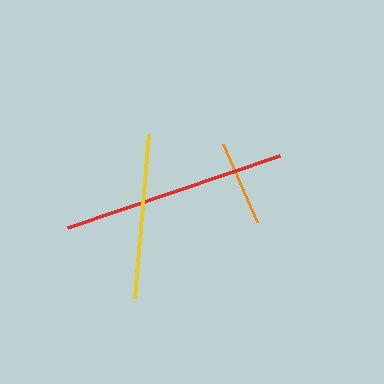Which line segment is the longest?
The red line is the longest at approximately 224 pixels.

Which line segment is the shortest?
The orange line is the shortest at approximately 84 pixels.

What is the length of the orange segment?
The orange segment is approximately 84 pixels long.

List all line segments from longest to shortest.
From longest to shortest: red, yellow, orange.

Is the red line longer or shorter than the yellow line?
The red line is longer than the yellow line.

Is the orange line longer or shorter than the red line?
The red line is longer than the orange line.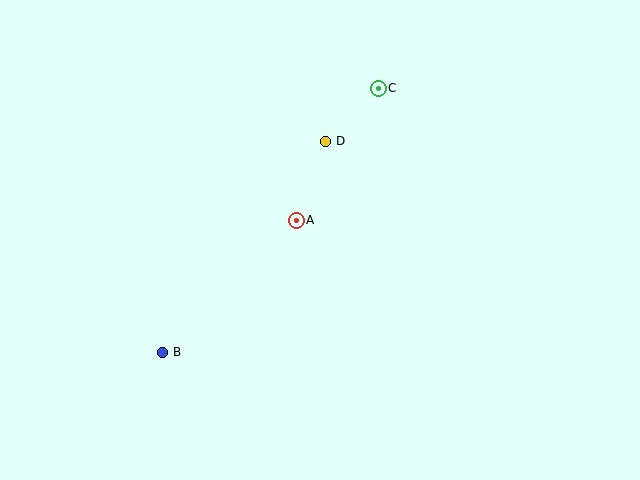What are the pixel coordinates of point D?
Point D is at (326, 141).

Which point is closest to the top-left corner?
Point D is closest to the top-left corner.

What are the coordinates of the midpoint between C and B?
The midpoint between C and B is at (271, 220).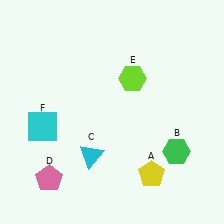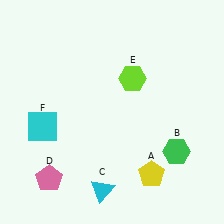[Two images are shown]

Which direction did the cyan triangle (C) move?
The cyan triangle (C) moved down.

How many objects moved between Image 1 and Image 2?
1 object moved between the two images.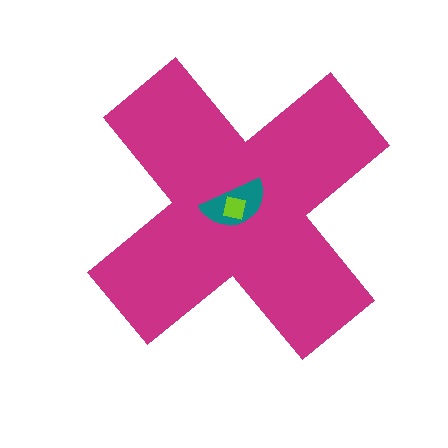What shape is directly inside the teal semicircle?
The lime square.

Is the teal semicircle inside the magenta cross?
Yes.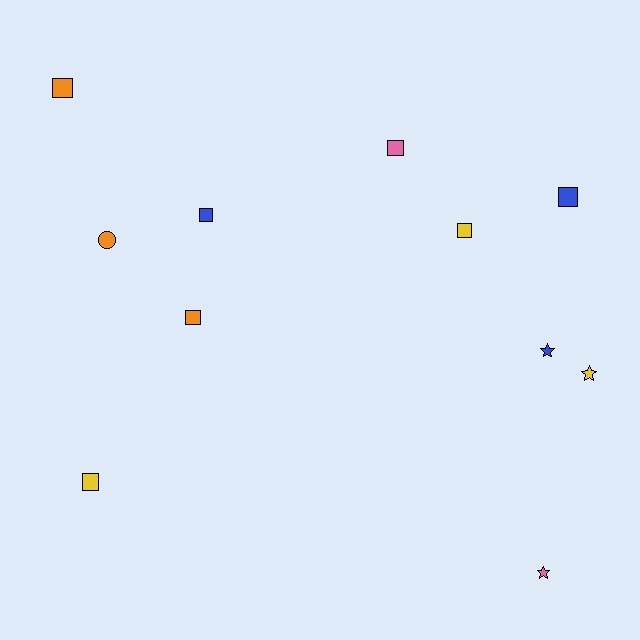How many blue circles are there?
There are no blue circles.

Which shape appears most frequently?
Square, with 7 objects.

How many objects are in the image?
There are 11 objects.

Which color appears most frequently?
Yellow, with 3 objects.